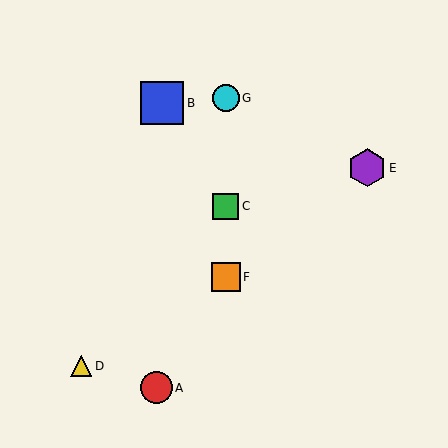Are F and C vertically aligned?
Yes, both are at x≈226.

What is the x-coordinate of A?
Object A is at x≈156.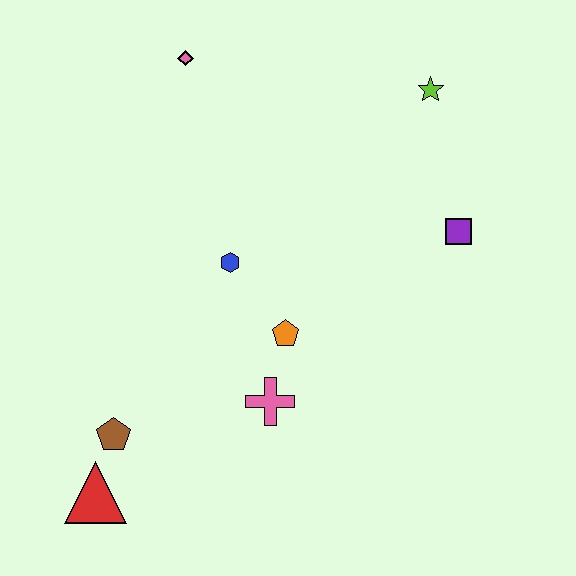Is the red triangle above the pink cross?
No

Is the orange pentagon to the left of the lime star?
Yes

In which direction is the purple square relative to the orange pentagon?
The purple square is to the right of the orange pentagon.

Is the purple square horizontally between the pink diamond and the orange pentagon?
No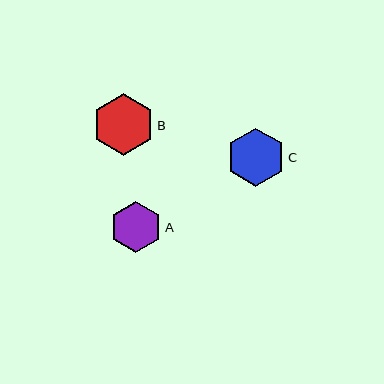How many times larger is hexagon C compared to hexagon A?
Hexagon C is approximately 1.1 times the size of hexagon A.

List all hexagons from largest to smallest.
From largest to smallest: B, C, A.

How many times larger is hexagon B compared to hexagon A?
Hexagon B is approximately 1.2 times the size of hexagon A.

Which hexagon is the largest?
Hexagon B is the largest with a size of approximately 62 pixels.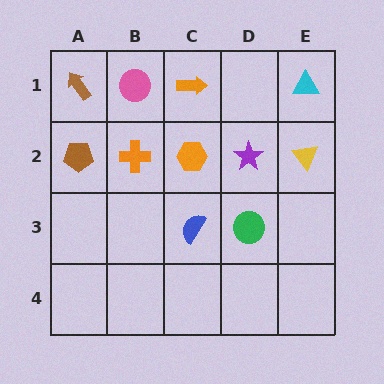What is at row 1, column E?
A cyan triangle.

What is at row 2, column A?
A brown pentagon.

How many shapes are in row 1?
4 shapes.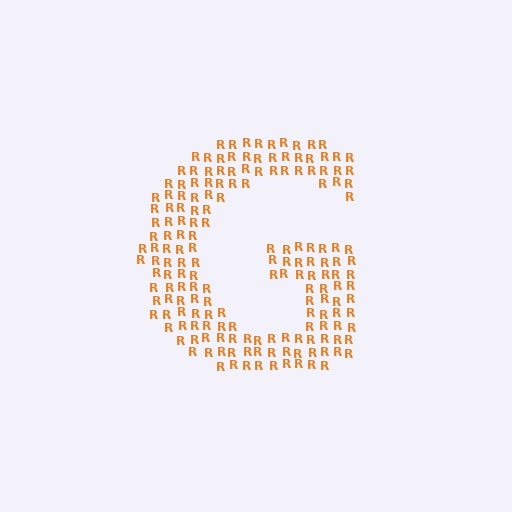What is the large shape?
The large shape is the letter G.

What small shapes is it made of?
It is made of small letter R's.